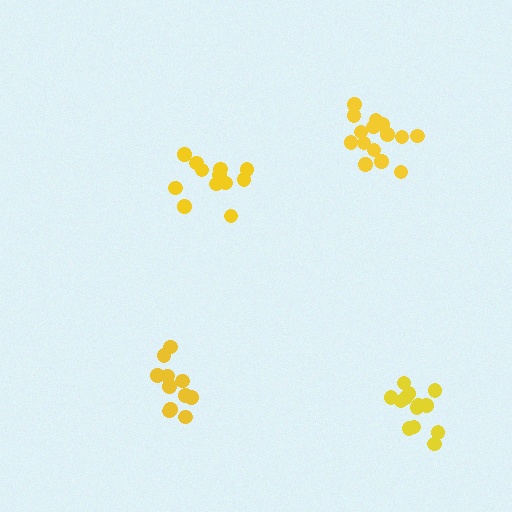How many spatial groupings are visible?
There are 4 spatial groupings.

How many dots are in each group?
Group 1: 12 dots, Group 2: 13 dots, Group 3: 11 dots, Group 4: 15 dots (51 total).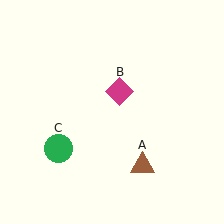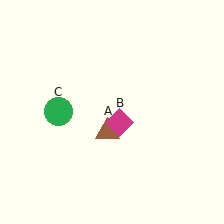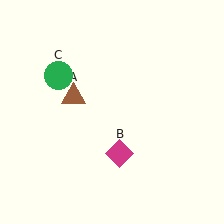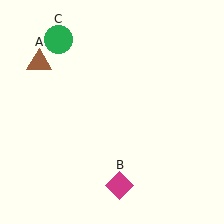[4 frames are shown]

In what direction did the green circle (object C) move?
The green circle (object C) moved up.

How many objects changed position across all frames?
3 objects changed position: brown triangle (object A), magenta diamond (object B), green circle (object C).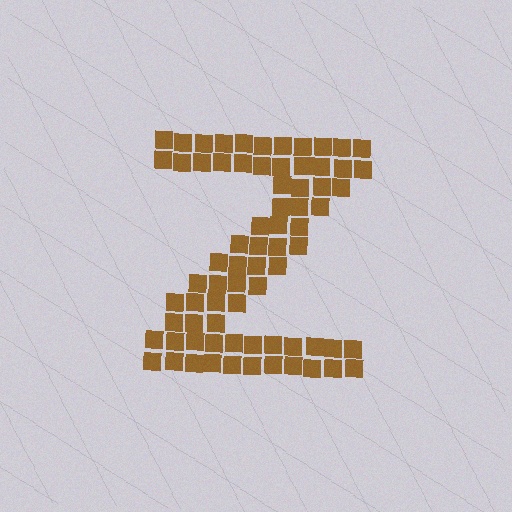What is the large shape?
The large shape is the letter Z.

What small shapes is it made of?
It is made of small squares.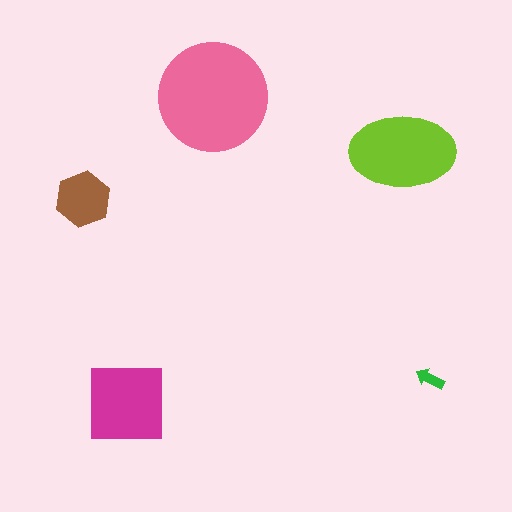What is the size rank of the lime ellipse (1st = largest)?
2nd.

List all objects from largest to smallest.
The pink circle, the lime ellipse, the magenta square, the brown hexagon, the green arrow.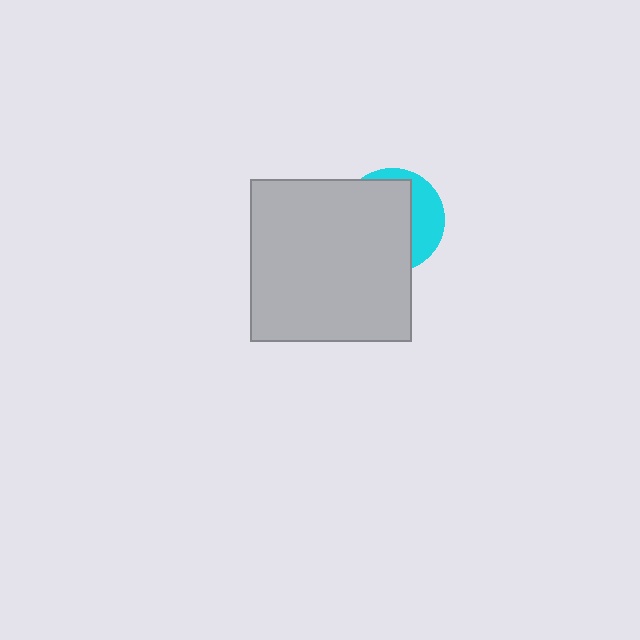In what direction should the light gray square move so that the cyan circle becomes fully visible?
The light gray square should move left. That is the shortest direction to clear the overlap and leave the cyan circle fully visible.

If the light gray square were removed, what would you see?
You would see the complete cyan circle.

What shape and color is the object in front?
The object in front is a light gray square.